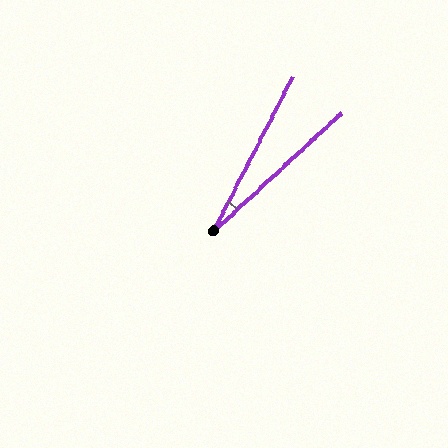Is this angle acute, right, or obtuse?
It is acute.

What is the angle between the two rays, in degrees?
Approximately 20 degrees.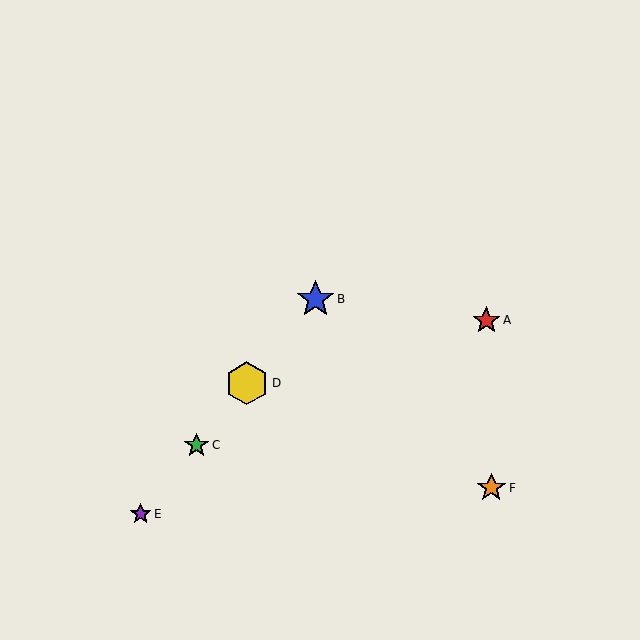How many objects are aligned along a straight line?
4 objects (B, C, D, E) are aligned along a straight line.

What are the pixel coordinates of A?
Object A is at (486, 320).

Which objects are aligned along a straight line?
Objects B, C, D, E are aligned along a straight line.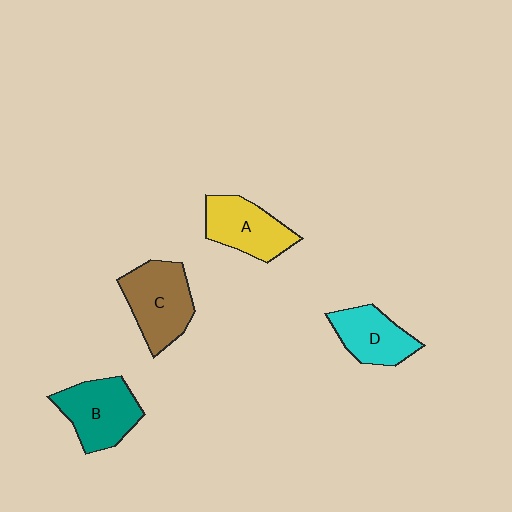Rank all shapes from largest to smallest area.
From largest to smallest: C (brown), B (teal), A (yellow), D (cyan).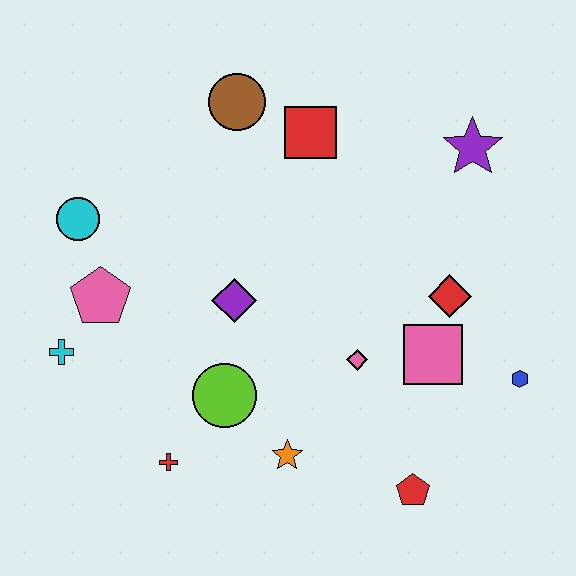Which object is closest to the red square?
The brown circle is closest to the red square.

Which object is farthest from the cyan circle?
The blue hexagon is farthest from the cyan circle.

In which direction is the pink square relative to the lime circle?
The pink square is to the right of the lime circle.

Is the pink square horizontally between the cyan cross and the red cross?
No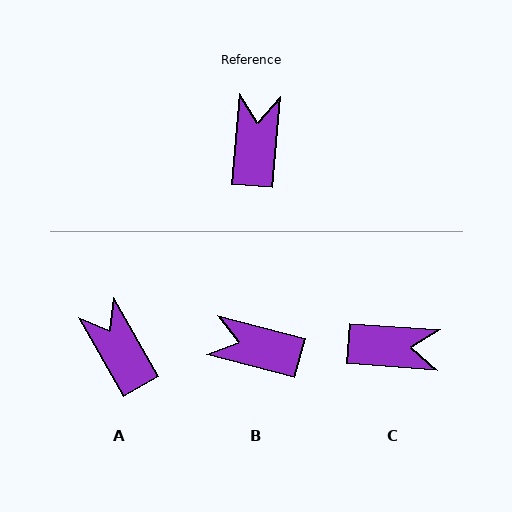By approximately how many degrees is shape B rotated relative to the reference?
Approximately 80 degrees counter-clockwise.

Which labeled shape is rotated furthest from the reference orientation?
C, about 89 degrees away.